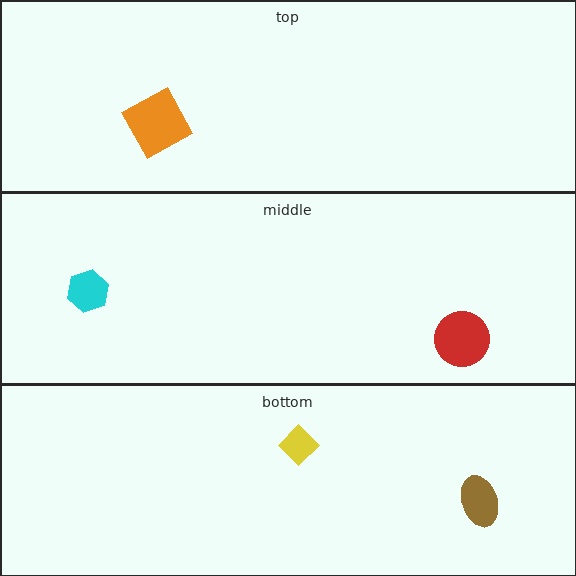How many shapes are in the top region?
1.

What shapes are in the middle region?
The red circle, the cyan hexagon.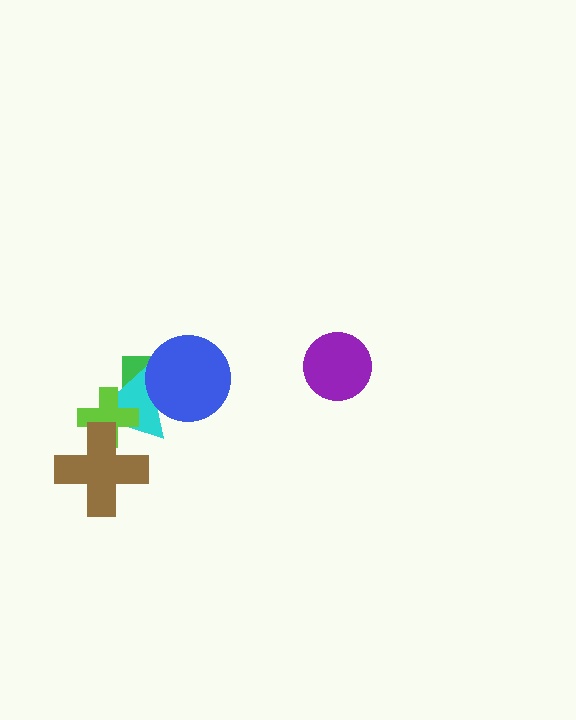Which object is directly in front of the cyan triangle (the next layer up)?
The blue circle is directly in front of the cyan triangle.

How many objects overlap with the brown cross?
2 objects overlap with the brown cross.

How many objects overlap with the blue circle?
2 objects overlap with the blue circle.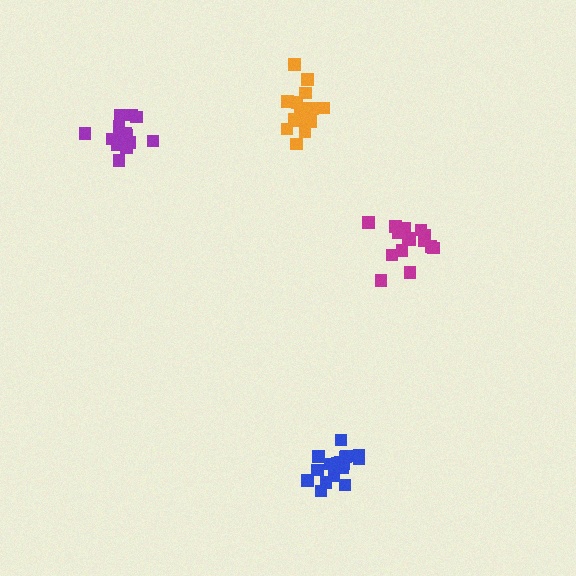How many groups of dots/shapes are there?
There are 4 groups.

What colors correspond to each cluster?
The clusters are colored: magenta, orange, purple, blue.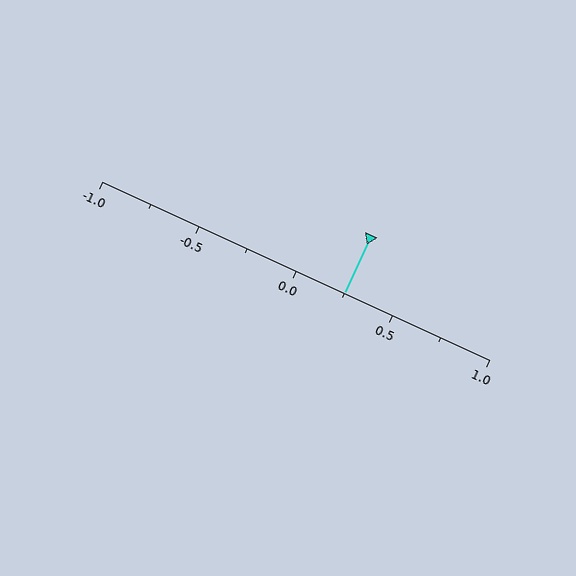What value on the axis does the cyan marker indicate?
The marker indicates approximately 0.25.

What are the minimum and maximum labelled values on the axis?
The axis runs from -1.0 to 1.0.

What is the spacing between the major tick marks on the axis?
The major ticks are spaced 0.5 apart.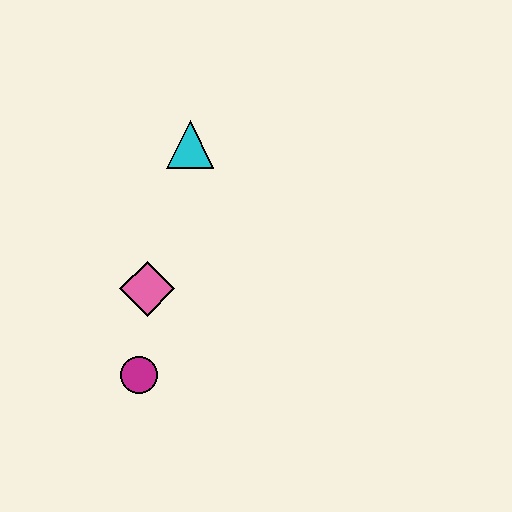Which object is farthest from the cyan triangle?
The magenta circle is farthest from the cyan triangle.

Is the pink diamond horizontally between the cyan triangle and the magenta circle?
Yes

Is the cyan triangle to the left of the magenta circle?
No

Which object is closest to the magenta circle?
The pink diamond is closest to the magenta circle.